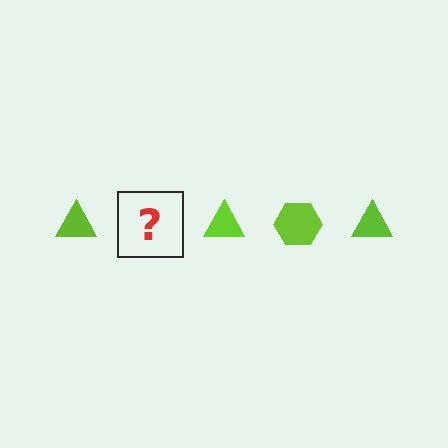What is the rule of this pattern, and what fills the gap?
The rule is that the pattern cycles through triangle, hexagon shapes in lime. The gap should be filled with a lime hexagon.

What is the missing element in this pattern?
The missing element is a lime hexagon.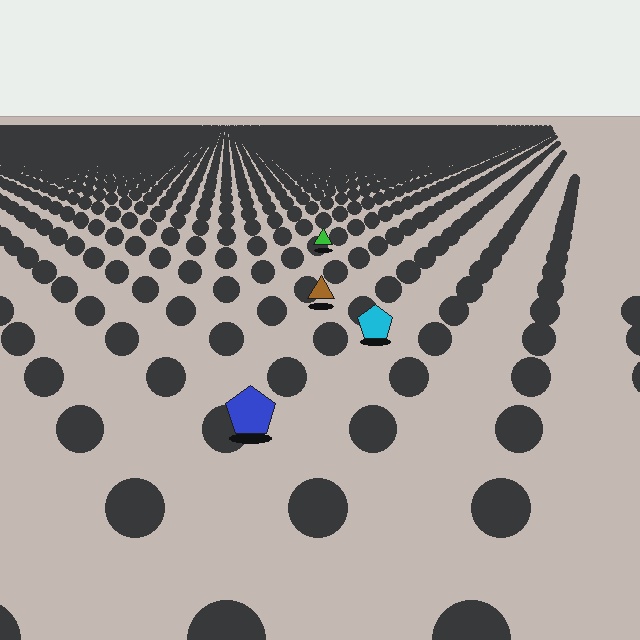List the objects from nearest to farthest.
From nearest to farthest: the blue pentagon, the cyan pentagon, the brown triangle, the green triangle.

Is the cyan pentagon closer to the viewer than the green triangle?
Yes. The cyan pentagon is closer — you can tell from the texture gradient: the ground texture is coarser near it.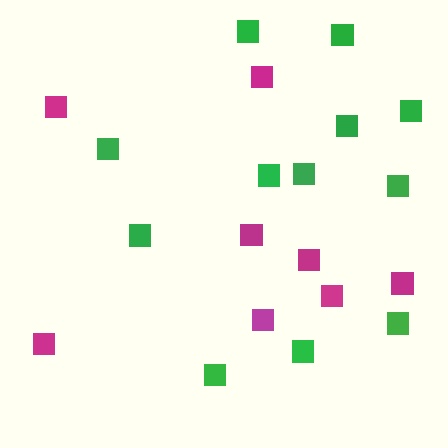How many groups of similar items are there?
There are 2 groups: one group of green squares (12) and one group of magenta squares (8).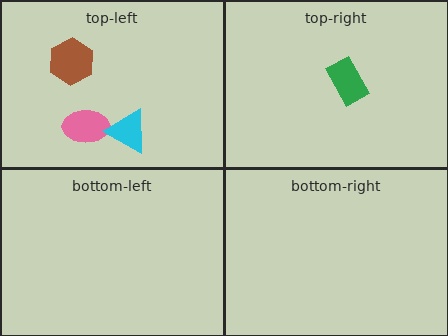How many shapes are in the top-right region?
1.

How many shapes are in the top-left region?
3.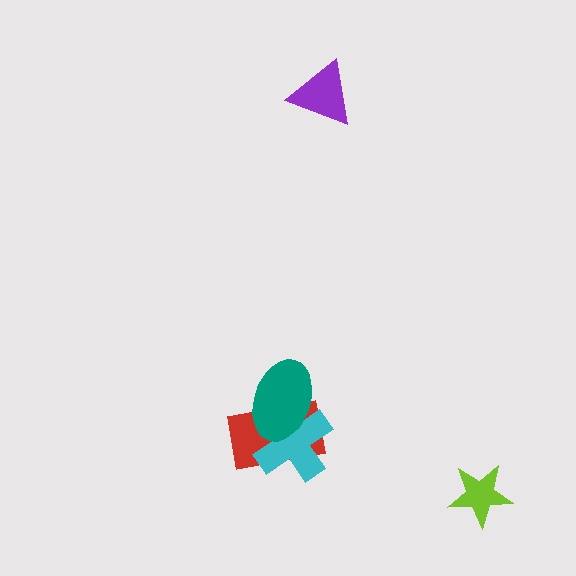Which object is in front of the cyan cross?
The teal ellipse is in front of the cyan cross.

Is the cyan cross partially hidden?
Yes, it is partially covered by another shape.